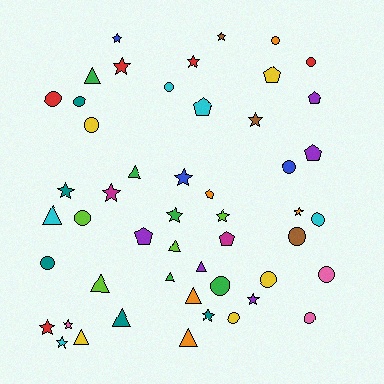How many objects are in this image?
There are 50 objects.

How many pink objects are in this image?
There are 3 pink objects.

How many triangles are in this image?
There are 11 triangles.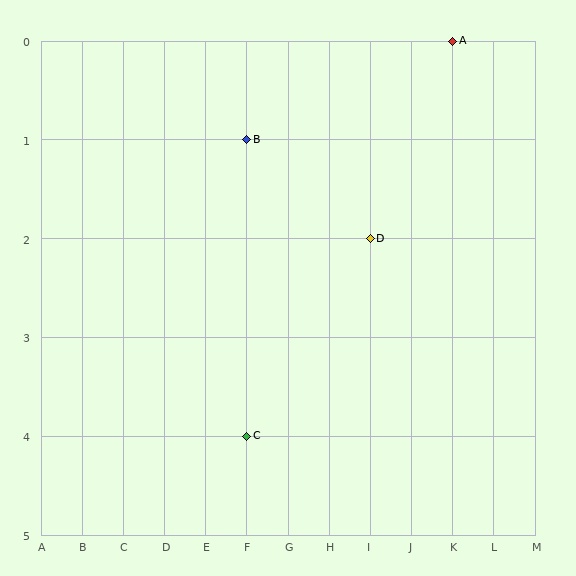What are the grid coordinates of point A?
Point A is at grid coordinates (K, 0).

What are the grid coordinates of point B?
Point B is at grid coordinates (F, 1).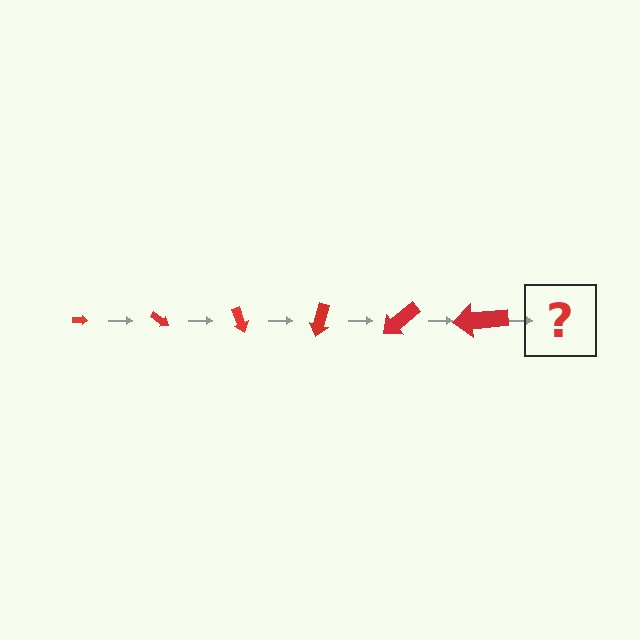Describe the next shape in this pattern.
It should be an arrow, larger than the previous one and rotated 210 degrees from the start.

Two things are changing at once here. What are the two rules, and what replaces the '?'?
The two rules are that the arrow grows larger each step and it rotates 35 degrees each step. The '?' should be an arrow, larger than the previous one and rotated 210 degrees from the start.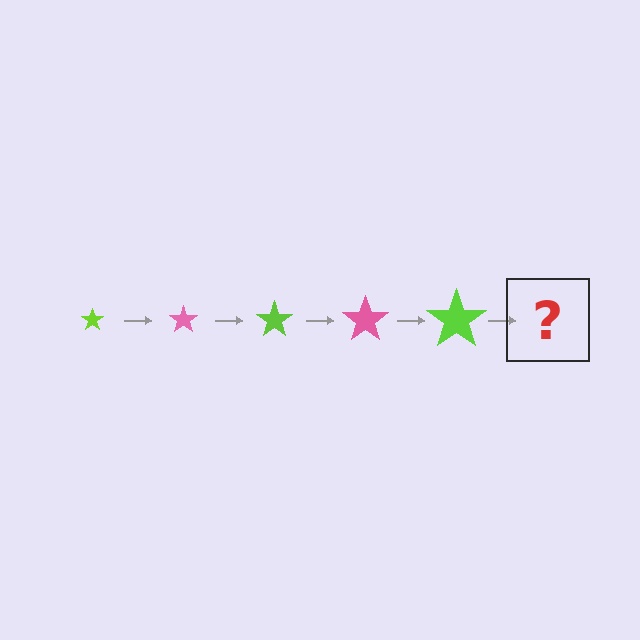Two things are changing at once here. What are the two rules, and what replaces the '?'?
The two rules are that the star grows larger each step and the color cycles through lime and pink. The '?' should be a pink star, larger than the previous one.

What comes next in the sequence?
The next element should be a pink star, larger than the previous one.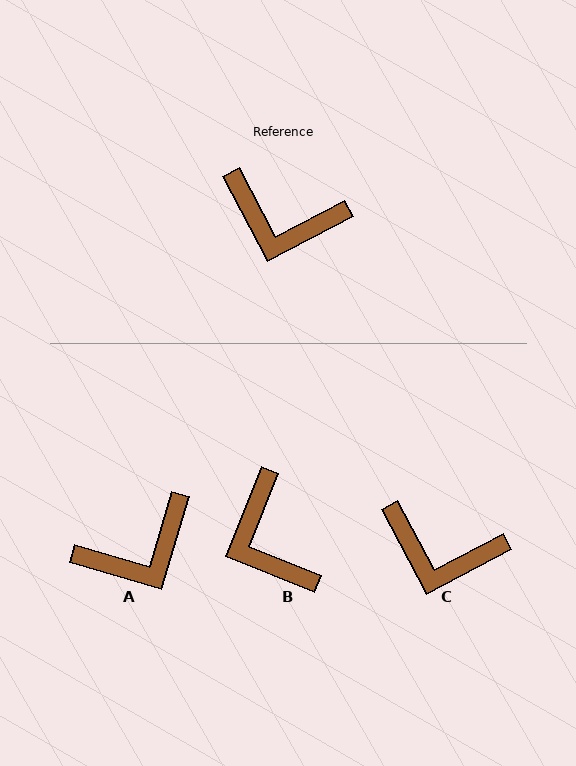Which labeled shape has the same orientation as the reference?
C.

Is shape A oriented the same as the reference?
No, it is off by about 46 degrees.